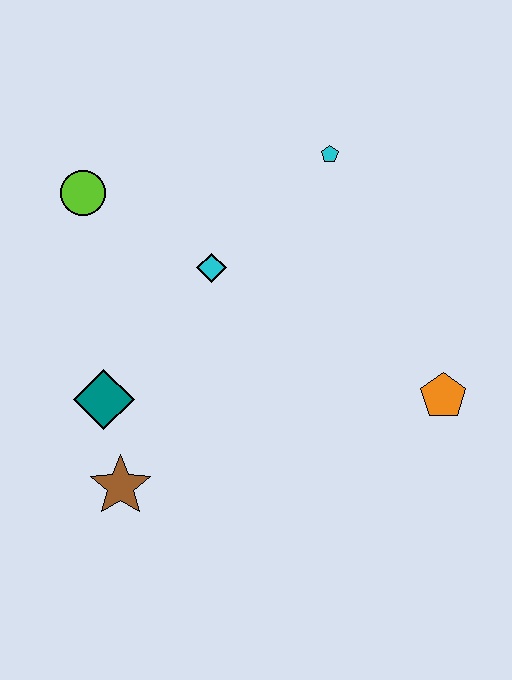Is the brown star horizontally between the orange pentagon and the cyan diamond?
No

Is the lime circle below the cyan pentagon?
Yes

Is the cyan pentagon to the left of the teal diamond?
No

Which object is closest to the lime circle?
The cyan diamond is closest to the lime circle.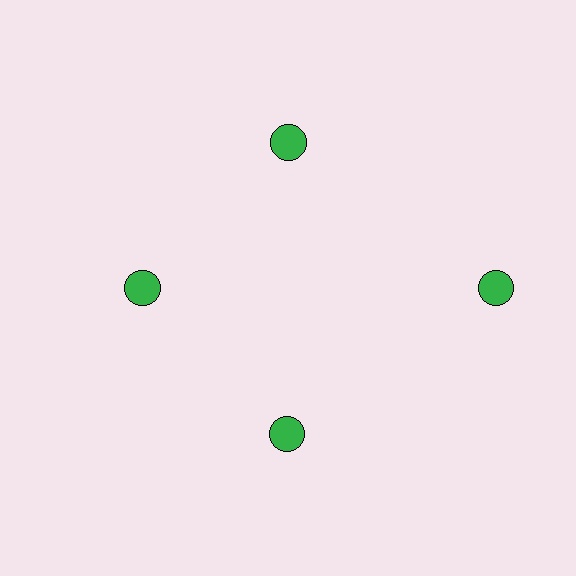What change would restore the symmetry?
The symmetry would be restored by moving it inward, back onto the ring so that all 4 circles sit at equal angles and equal distance from the center.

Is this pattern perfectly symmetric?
No. The 4 green circles are arranged in a ring, but one element near the 3 o'clock position is pushed outward from the center, breaking the 4-fold rotational symmetry.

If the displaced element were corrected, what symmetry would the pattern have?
It would have 4-fold rotational symmetry — the pattern would map onto itself every 90 degrees.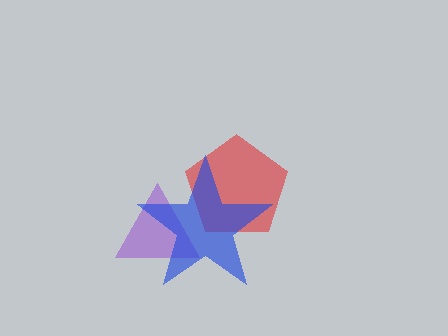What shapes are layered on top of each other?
The layered shapes are: a purple triangle, a red pentagon, a blue star.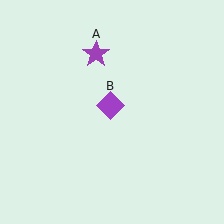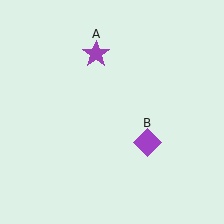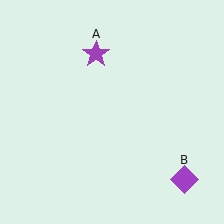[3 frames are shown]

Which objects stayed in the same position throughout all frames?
Purple star (object A) remained stationary.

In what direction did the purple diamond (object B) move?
The purple diamond (object B) moved down and to the right.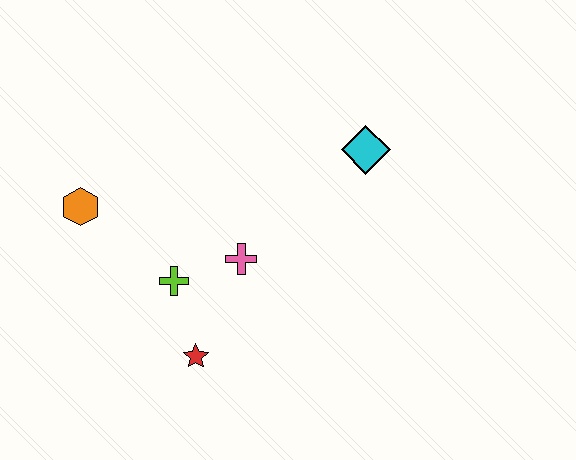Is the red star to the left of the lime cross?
No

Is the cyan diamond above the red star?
Yes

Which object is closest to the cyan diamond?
The pink cross is closest to the cyan diamond.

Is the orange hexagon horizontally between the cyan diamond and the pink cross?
No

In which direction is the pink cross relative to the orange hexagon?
The pink cross is to the right of the orange hexagon.